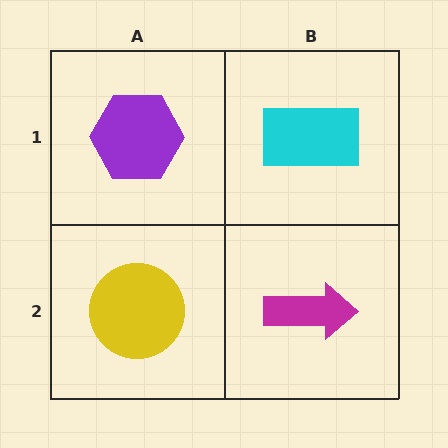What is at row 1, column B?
A cyan rectangle.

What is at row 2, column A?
A yellow circle.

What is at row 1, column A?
A purple hexagon.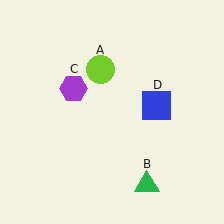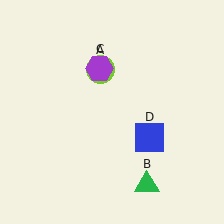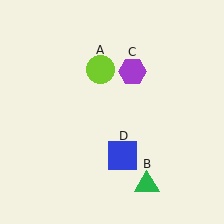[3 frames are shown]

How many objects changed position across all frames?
2 objects changed position: purple hexagon (object C), blue square (object D).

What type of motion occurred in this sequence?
The purple hexagon (object C), blue square (object D) rotated clockwise around the center of the scene.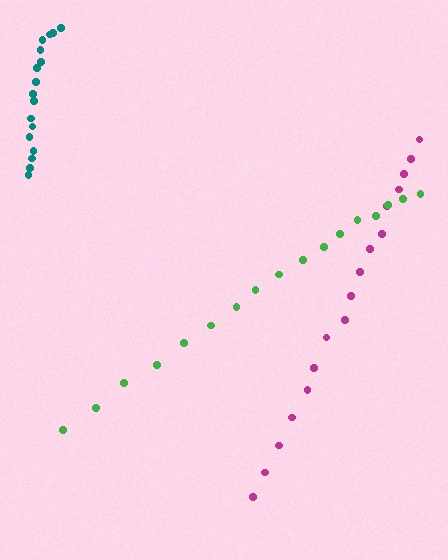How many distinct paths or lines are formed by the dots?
There are 3 distinct paths.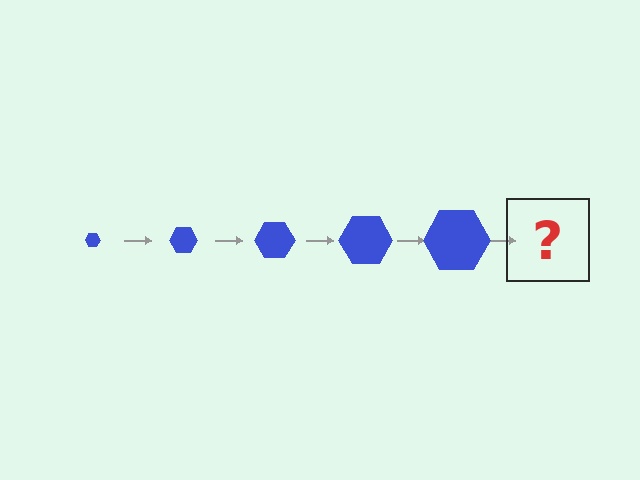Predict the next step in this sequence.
The next step is a blue hexagon, larger than the previous one.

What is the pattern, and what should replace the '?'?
The pattern is that the hexagon gets progressively larger each step. The '?' should be a blue hexagon, larger than the previous one.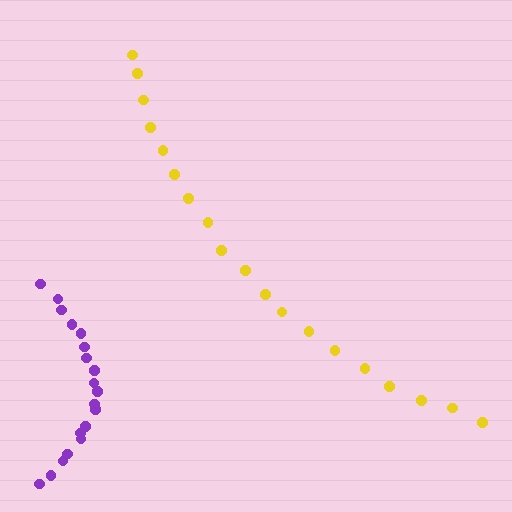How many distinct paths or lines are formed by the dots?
There are 2 distinct paths.